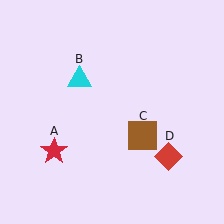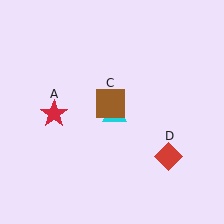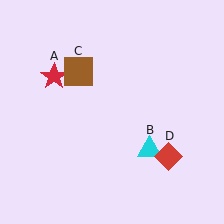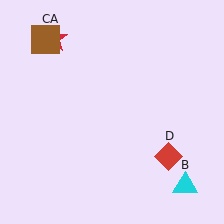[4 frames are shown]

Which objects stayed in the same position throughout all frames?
Red diamond (object D) remained stationary.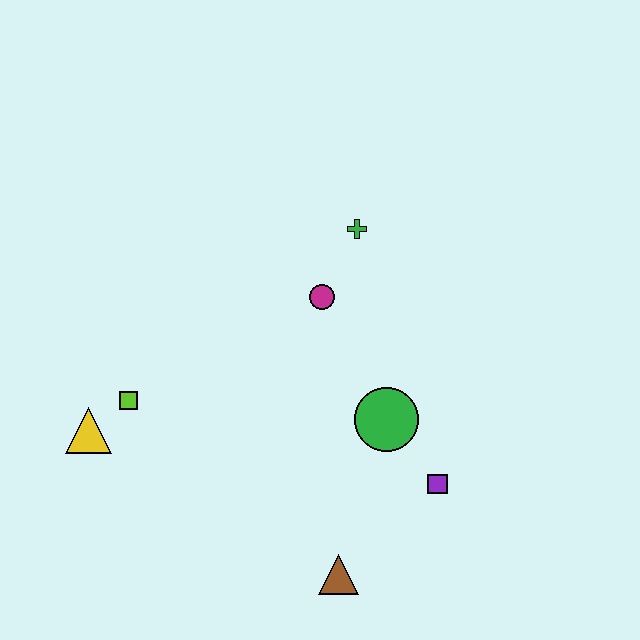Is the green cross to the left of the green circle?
Yes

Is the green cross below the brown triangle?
No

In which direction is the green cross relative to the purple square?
The green cross is above the purple square.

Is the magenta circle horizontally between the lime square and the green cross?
Yes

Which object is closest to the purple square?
The green circle is closest to the purple square.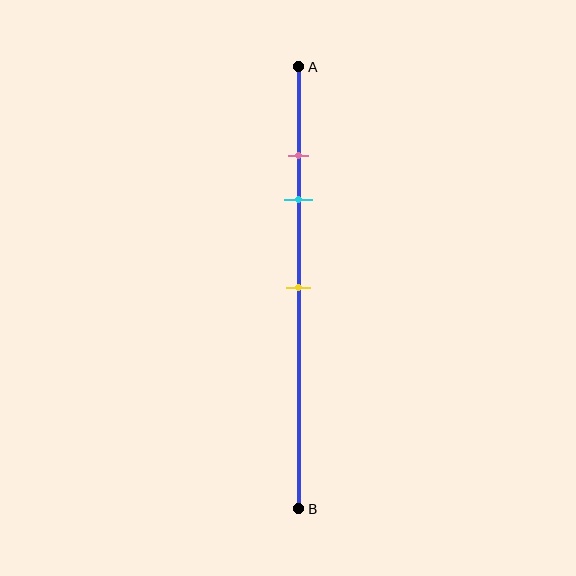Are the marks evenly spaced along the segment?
No, the marks are not evenly spaced.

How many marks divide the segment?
There are 3 marks dividing the segment.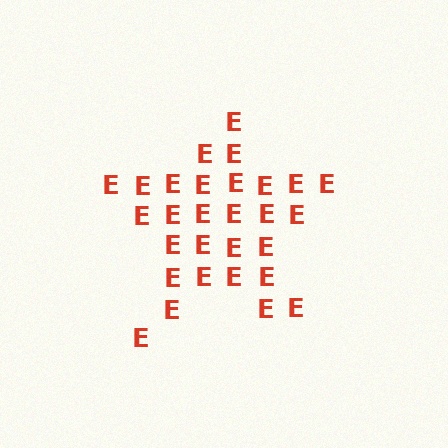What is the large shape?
The large shape is a star.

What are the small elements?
The small elements are letter E's.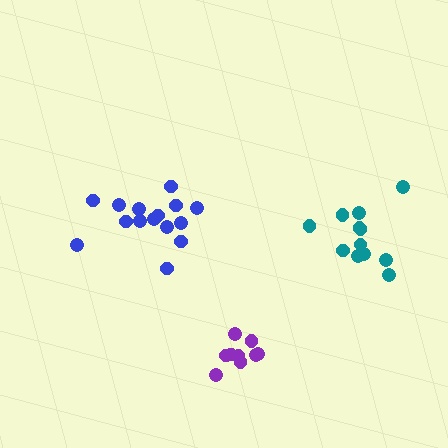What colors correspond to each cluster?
The clusters are colored: blue, purple, teal.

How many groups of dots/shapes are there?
There are 3 groups.